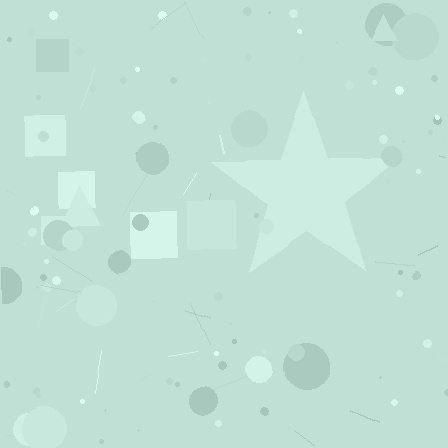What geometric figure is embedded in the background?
A star is embedded in the background.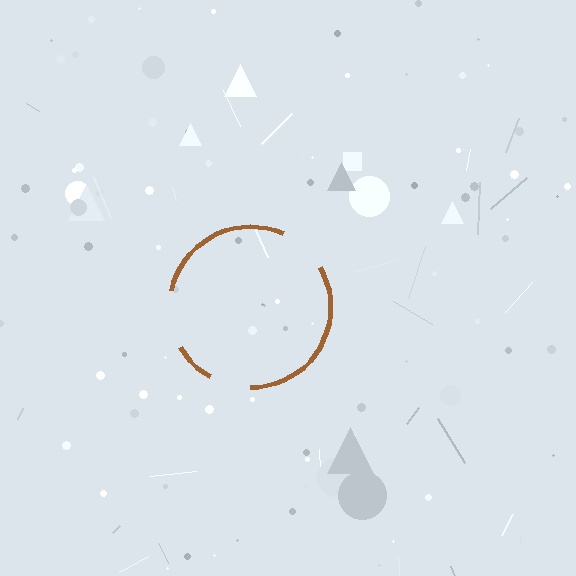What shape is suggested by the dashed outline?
The dashed outline suggests a circle.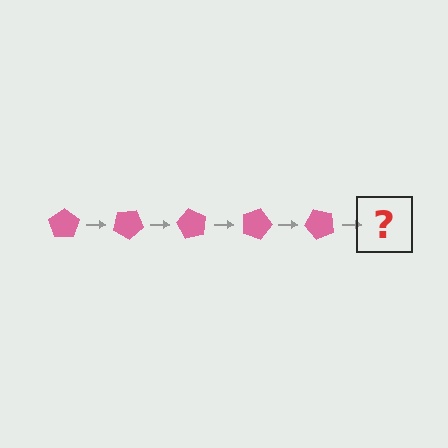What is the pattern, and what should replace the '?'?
The pattern is that the pentagon rotates 30 degrees each step. The '?' should be a pink pentagon rotated 150 degrees.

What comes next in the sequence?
The next element should be a pink pentagon rotated 150 degrees.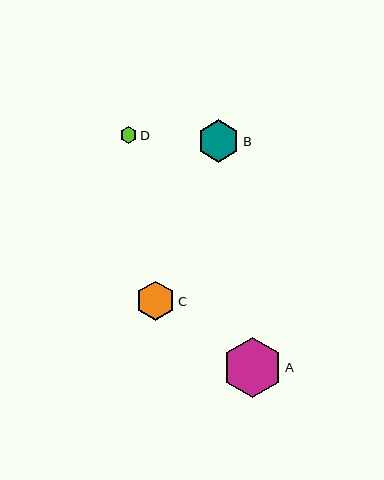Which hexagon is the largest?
Hexagon A is the largest with a size of approximately 60 pixels.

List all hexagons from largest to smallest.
From largest to smallest: A, B, C, D.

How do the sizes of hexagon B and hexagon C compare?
Hexagon B and hexagon C are approximately the same size.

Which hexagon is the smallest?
Hexagon D is the smallest with a size of approximately 17 pixels.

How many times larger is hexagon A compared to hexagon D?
Hexagon A is approximately 3.6 times the size of hexagon D.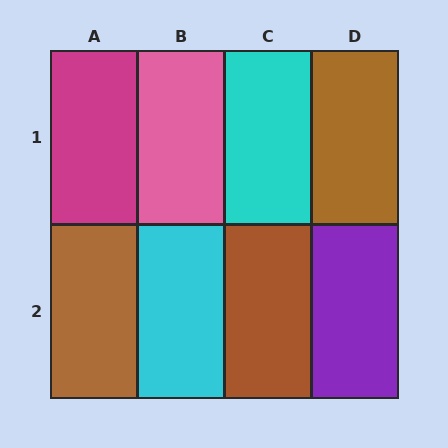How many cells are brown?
3 cells are brown.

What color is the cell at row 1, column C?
Cyan.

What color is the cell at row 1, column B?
Pink.